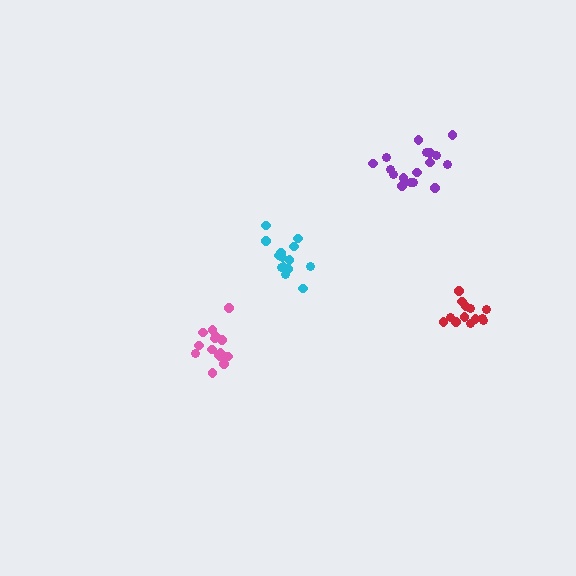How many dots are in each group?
Group 1: 17 dots, Group 2: 13 dots, Group 3: 16 dots, Group 4: 18 dots (64 total).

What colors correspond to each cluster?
The clusters are colored: pink, red, cyan, purple.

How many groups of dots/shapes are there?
There are 4 groups.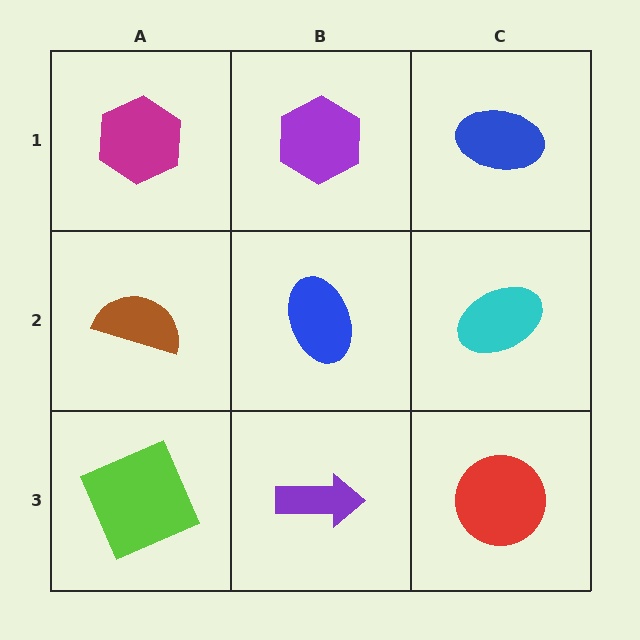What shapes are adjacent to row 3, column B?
A blue ellipse (row 2, column B), a lime square (row 3, column A), a red circle (row 3, column C).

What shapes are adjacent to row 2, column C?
A blue ellipse (row 1, column C), a red circle (row 3, column C), a blue ellipse (row 2, column B).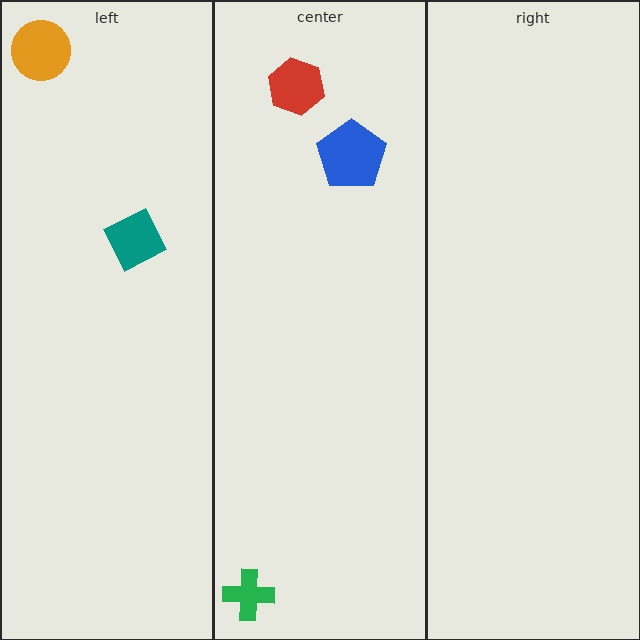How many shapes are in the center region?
3.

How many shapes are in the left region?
2.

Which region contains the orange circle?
The left region.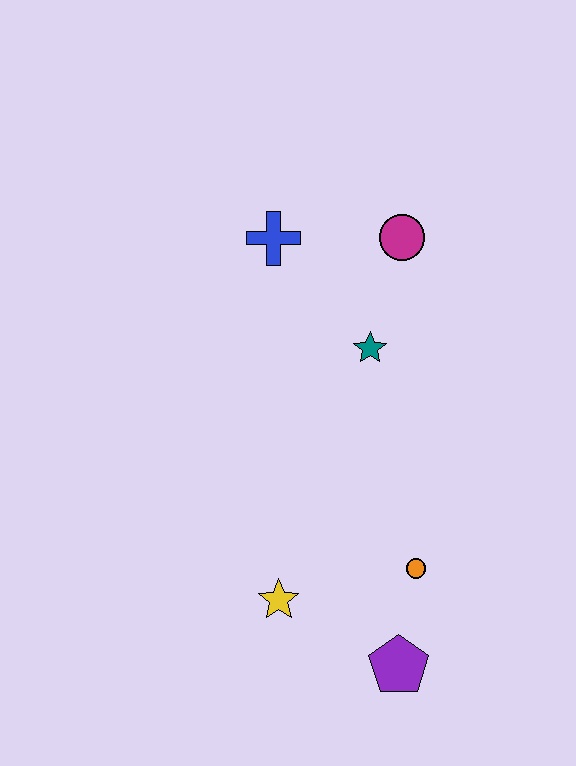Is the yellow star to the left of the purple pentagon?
Yes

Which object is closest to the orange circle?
The purple pentagon is closest to the orange circle.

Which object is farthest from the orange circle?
The blue cross is farthest from the orange circle.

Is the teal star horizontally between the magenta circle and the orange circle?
No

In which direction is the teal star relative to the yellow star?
The teal star is above the yellow star.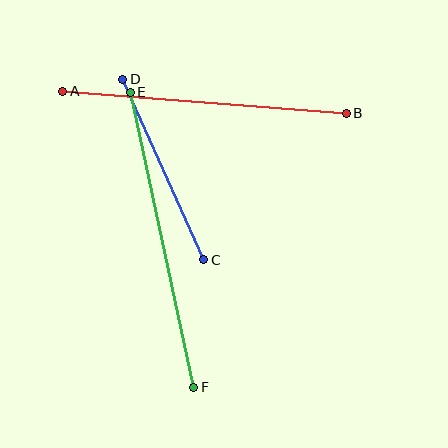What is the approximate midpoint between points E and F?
The midpoint is at approximately (162, 240) pixels.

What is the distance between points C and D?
The distance is approximately 198 pixels.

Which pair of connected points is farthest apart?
Points E and F are farthest apart.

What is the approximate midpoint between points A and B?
The midpoint is at approximately (204, 102) pixels.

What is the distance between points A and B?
The distance is approximately 284 pixels.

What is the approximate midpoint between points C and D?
The midpoint is at approximately (163, 170) pixels.